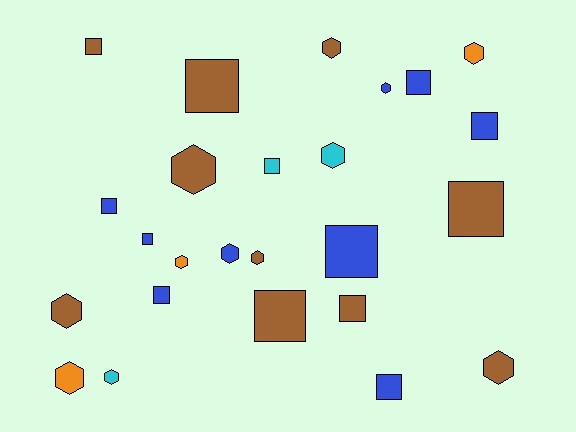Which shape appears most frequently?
Square, with 13 objects.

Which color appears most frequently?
Brown, with 10 objects.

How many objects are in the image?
There are 25 objects.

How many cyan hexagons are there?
There are 2 cyan hexagons.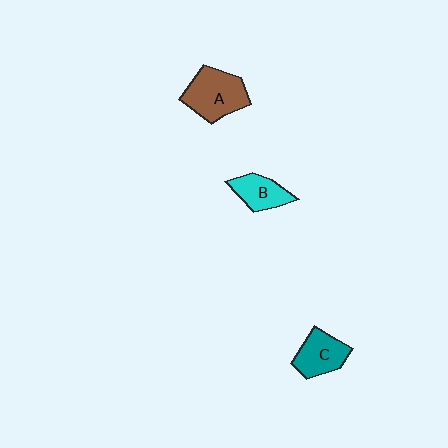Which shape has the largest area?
Shape A (brown).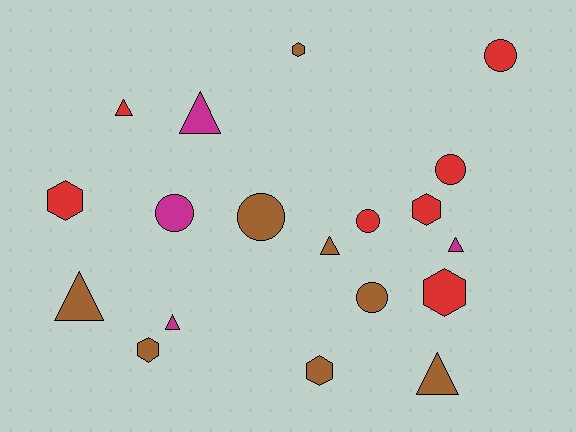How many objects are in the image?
There are 19 objects.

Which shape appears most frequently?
Triangle, with 7 objects.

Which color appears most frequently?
Brown, with 8 objects.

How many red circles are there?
There are 3 red circles.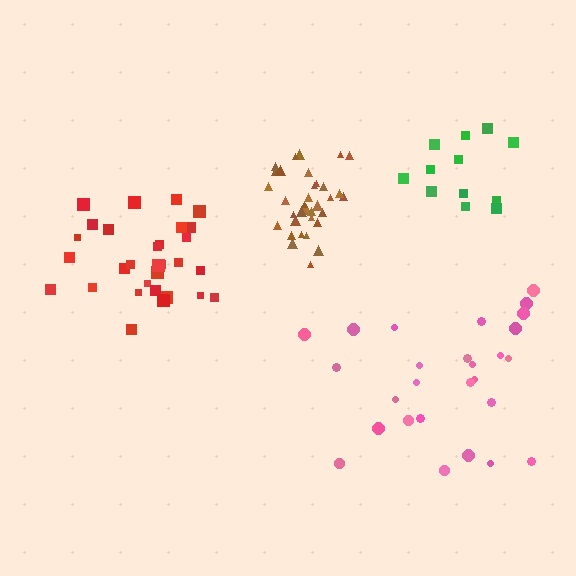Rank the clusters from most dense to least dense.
brown, red, green, pink.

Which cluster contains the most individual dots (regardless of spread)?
Brown (35).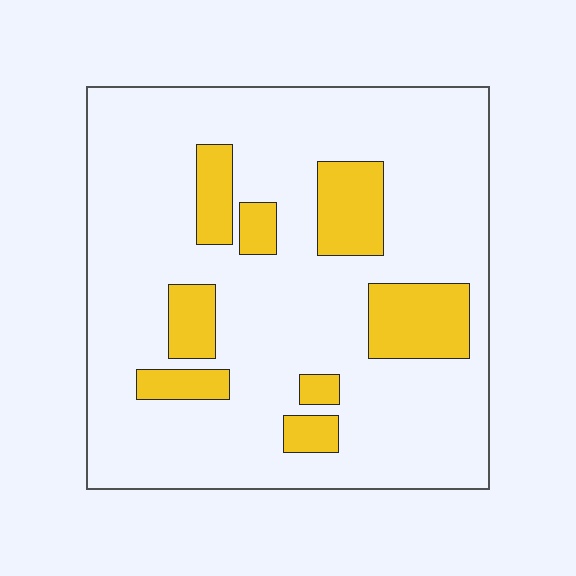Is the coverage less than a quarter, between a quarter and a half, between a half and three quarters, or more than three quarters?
Less than a quarter.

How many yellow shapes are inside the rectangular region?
8.